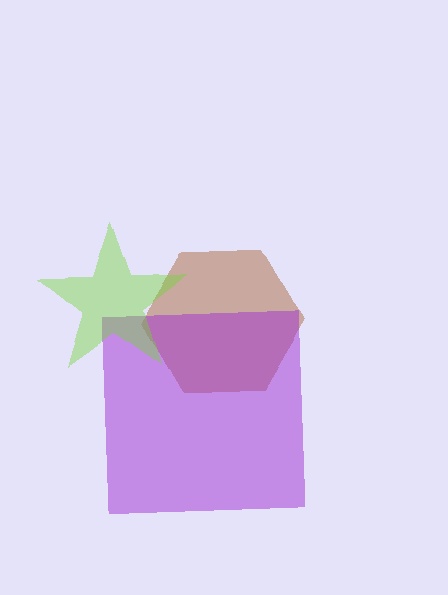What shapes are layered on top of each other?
The layered shapes are: a brown hexagon, a purple square, a lime star.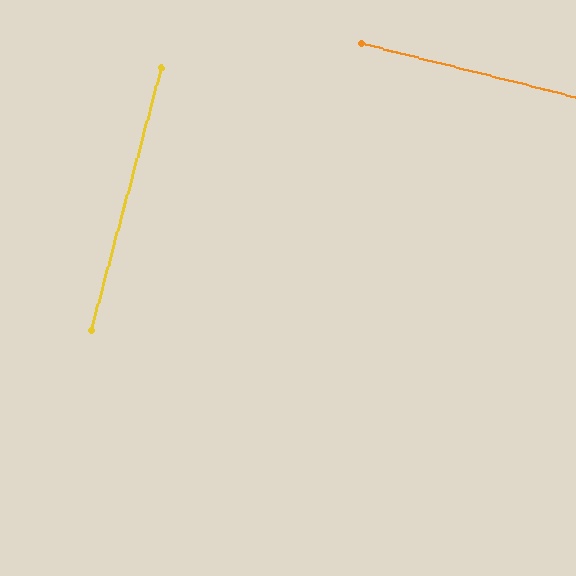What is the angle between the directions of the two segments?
Approximately 89 degrees.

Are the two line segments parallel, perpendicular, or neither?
Perpendicular — they meet at approximately 89°.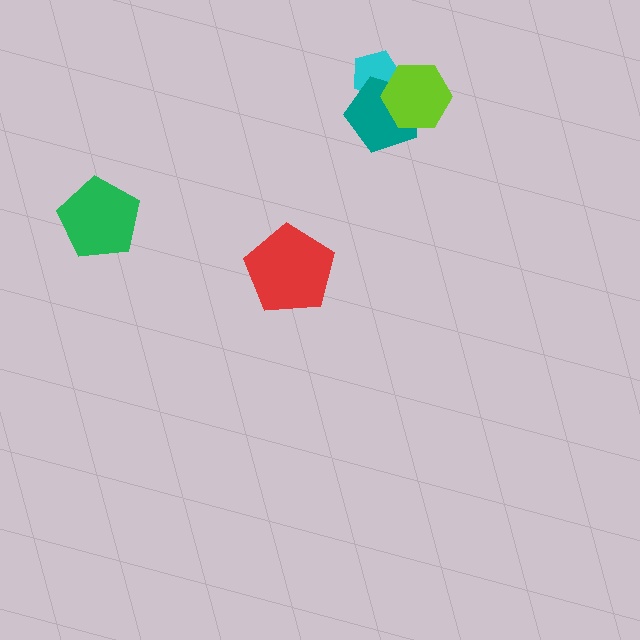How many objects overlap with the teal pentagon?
2 objects overlap with the teal pentagon.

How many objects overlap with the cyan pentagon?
2 objects overlap with the cyan pentagon.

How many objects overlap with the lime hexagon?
2 objects overlap with the lime hexagon.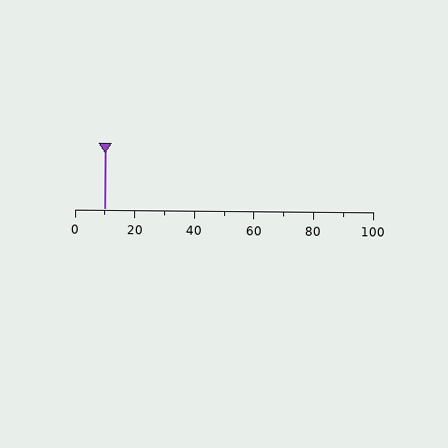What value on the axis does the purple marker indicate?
The marker indicates approximately 10.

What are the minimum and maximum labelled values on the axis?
The axis runs from 0 to 100.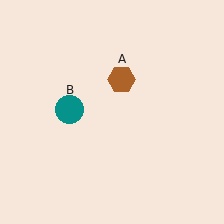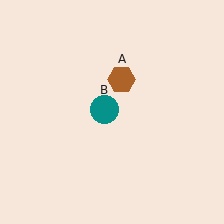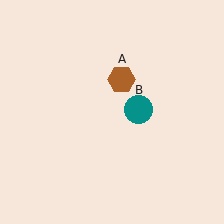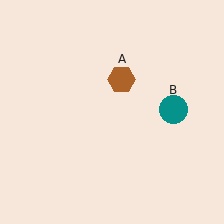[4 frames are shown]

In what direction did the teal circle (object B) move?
The teal circle (object B) moved right.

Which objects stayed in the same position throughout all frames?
Brown hexagon (object A) remained stationary.